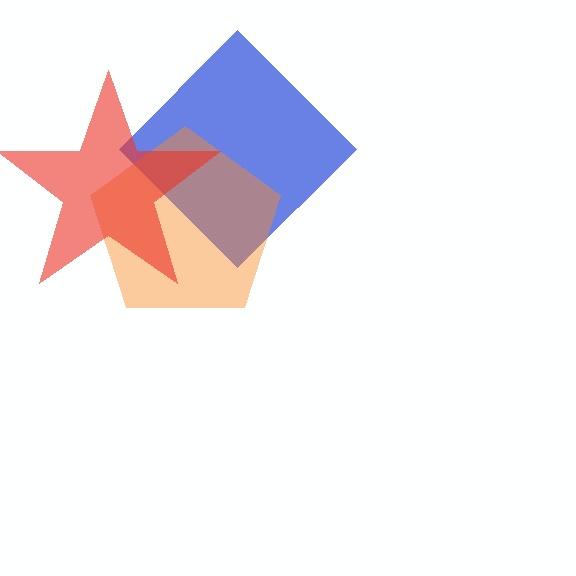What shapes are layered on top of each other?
The layered shapes are: a blue diamond, an orange pentagon, a red star.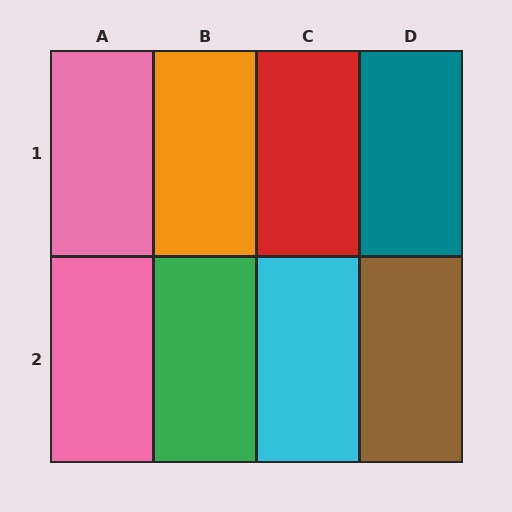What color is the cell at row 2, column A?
Pink.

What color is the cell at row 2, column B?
Green.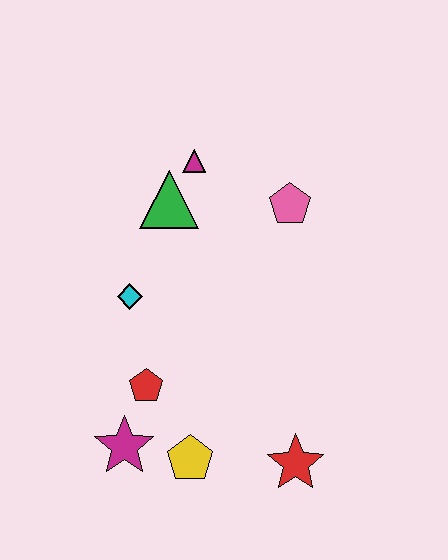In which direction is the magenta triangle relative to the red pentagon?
The magenta triangle is above the red pentagon.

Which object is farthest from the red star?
The magenta triangle is farthest from the red star.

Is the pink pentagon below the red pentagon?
No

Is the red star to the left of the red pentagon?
No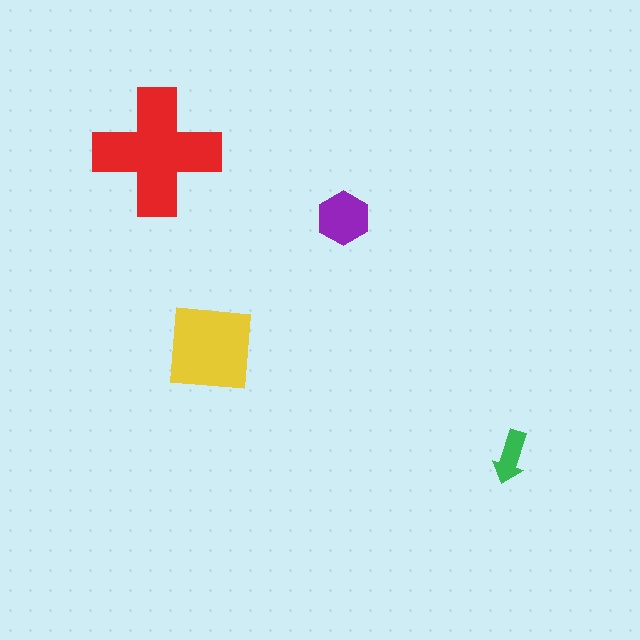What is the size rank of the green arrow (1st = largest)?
4th.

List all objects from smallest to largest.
The green arrow, the purple hexagon, the yellow square, the red cross.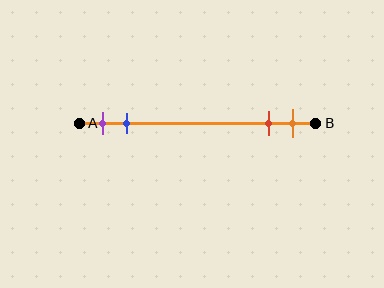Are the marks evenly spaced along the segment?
No, the marks are not evenly spaced.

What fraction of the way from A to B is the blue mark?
The blue mark is approximately 20% (0.2) of the way from A to B.